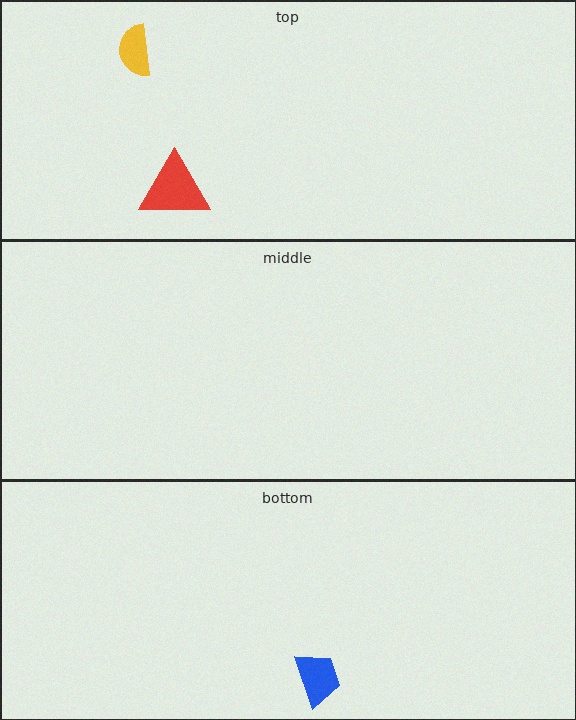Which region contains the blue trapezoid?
The bottom region.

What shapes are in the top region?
The red triangle, the yellow semicircle.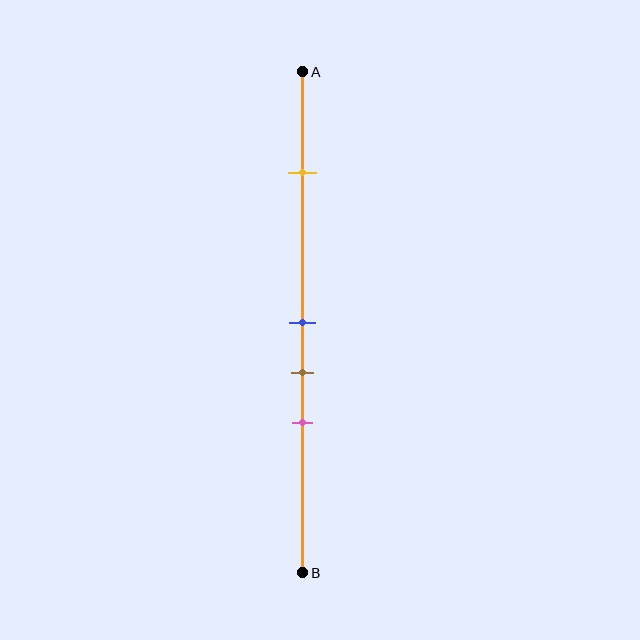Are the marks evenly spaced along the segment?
No, the marks are not evenly spaced.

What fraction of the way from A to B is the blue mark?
The blue mark is approximately 50% (0.5) of the way from A to B.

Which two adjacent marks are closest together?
The blue and brown marks are the closest adjacent pair.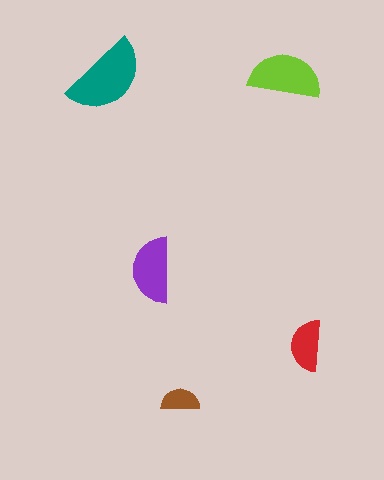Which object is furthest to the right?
The red semicircle is rightmost.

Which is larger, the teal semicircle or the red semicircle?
The teal one.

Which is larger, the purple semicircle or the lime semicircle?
The lime one.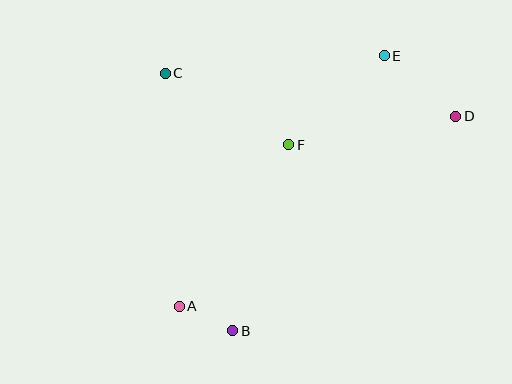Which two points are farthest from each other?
Points A and D are farthest from each other.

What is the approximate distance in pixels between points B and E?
The distance between B and E is approximately 314 pixels.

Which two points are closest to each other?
Points A and B are closest to each other.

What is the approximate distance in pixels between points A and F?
The distance between A and F is approximately 195 pixels.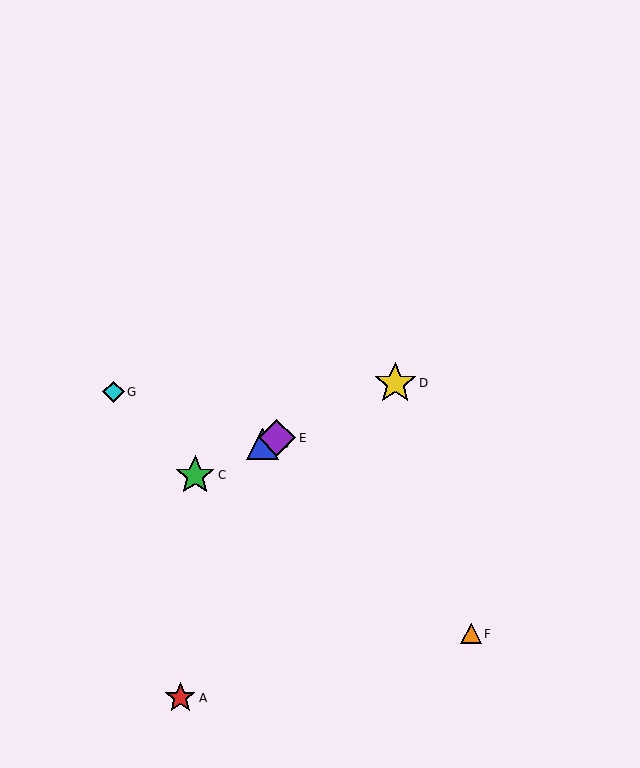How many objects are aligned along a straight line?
4 objects (B, C, D, E) are aligned along a straight line.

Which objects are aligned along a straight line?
Objects B, C, D, E are aligned along a straight line.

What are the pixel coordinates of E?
Object E is at (277, 438).